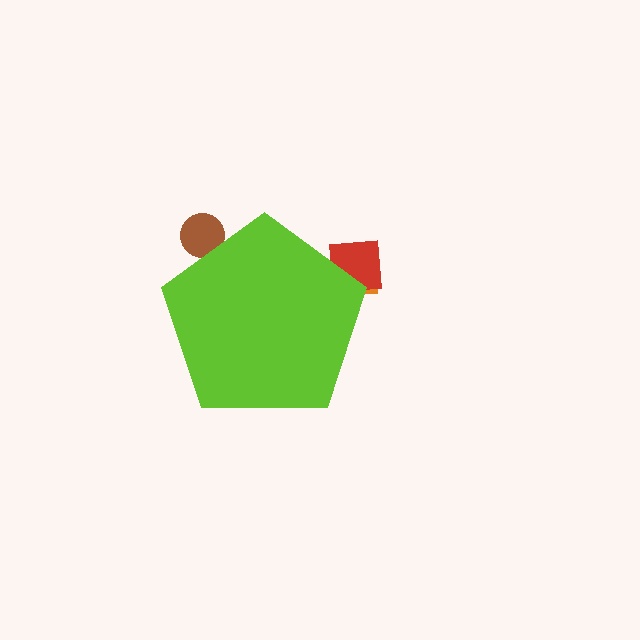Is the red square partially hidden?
Yes, the red square is partially hidden behind the lime pentagon.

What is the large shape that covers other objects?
A lime pentagon.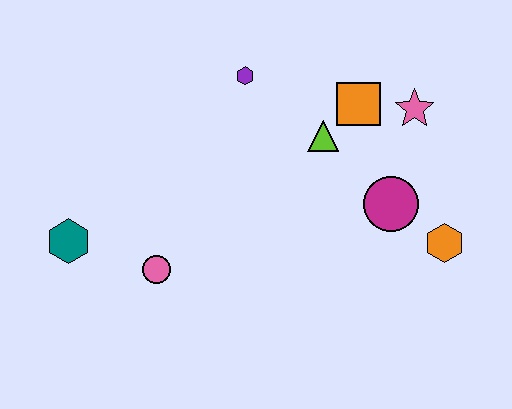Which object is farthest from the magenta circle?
The teal hexagon is farthest from the magenta circle.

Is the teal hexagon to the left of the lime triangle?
Yes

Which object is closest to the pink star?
The orange square is closest to the pink star.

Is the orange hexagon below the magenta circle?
Yes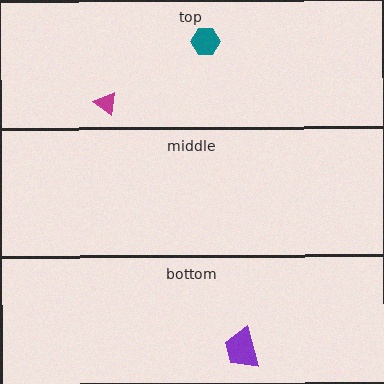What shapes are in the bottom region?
The purple trapezoid.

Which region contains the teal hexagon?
The top region.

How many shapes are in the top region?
2.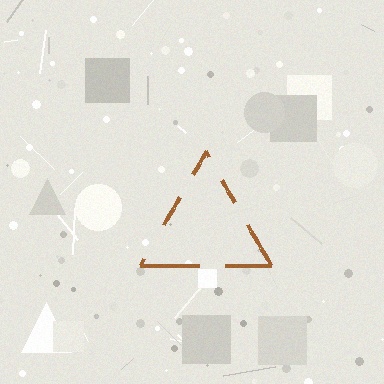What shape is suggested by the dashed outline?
The dashed outline suggests a triangle.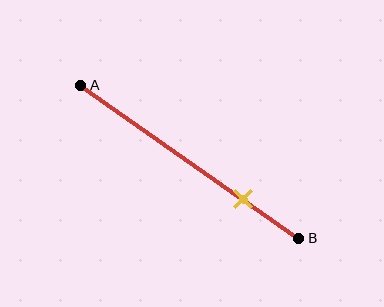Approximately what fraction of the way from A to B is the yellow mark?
The yellow mark is approximately 75% of the way from A to B.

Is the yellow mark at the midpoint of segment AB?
No, the mark is at about 75% from A, not at the 50% midpoint.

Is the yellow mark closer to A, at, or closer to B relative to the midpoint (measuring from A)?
The yellow mark is closer to point B than the midpoint of segment AB.